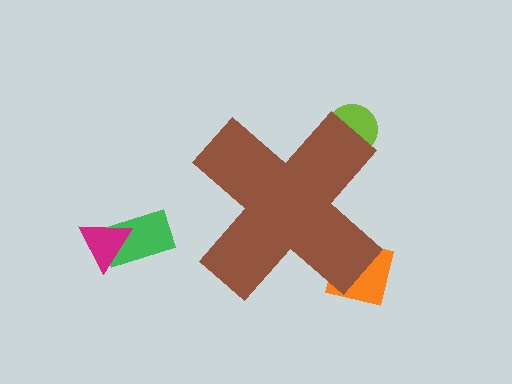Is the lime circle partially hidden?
Yes, the lime circle is partially hidden behind the brown cross.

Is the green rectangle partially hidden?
No, the green rectangle is fully visible.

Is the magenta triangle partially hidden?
No, the magenta triangle is fully visible.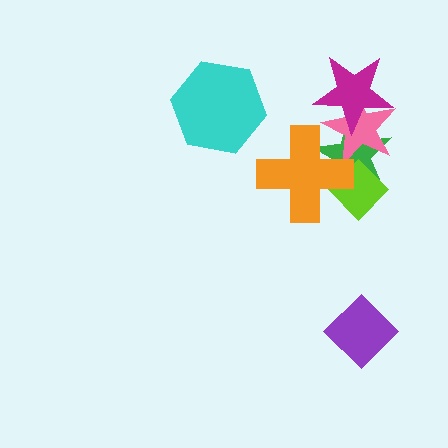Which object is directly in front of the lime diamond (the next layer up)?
The pink star is directly in front of the lime diamond.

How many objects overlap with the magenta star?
2 objects overlap with the magenta star.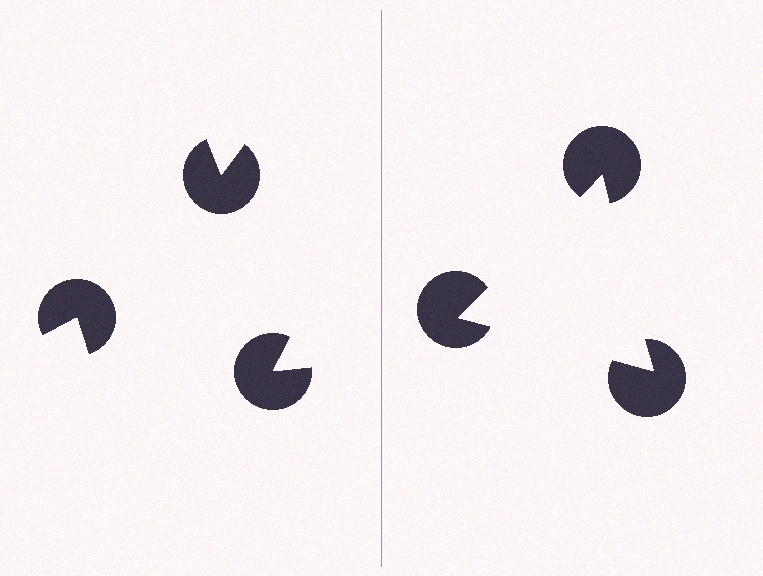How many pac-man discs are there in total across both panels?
6 — 3 on each side.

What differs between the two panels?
The pac-man discs are positioned identically on both sides; only the wedge orientations differ. On the right they align to a triangle; on the left they are misaligned.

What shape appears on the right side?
An illusory triangle.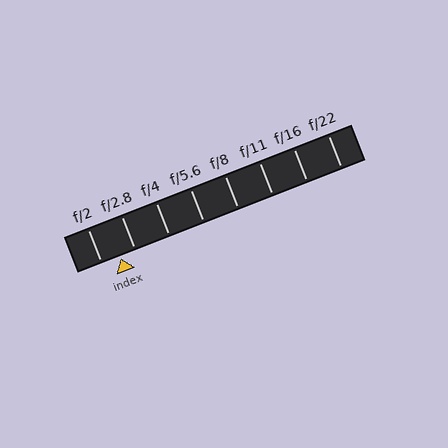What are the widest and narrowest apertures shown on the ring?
The widest aperture shown is f/2 and the narrowest is f/22.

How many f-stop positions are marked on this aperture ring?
There are 8 f-stop positions marked.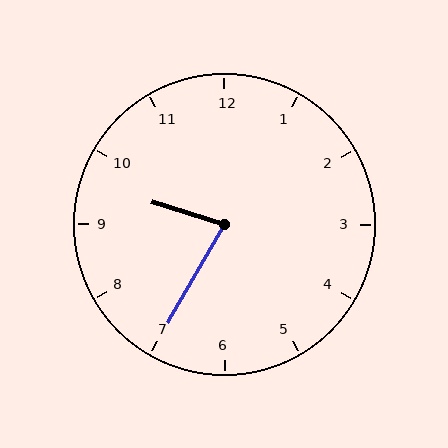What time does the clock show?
9:35.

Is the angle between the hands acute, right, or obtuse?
It is acute.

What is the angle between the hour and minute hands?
Approximately 78 degrees.